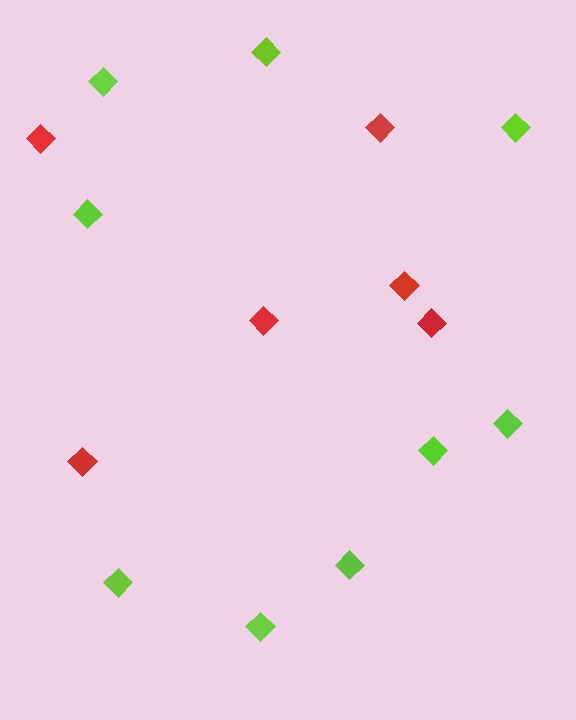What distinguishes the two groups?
There are 2 groups: one group of red diamonds (6) and one group of lime diamonds (9).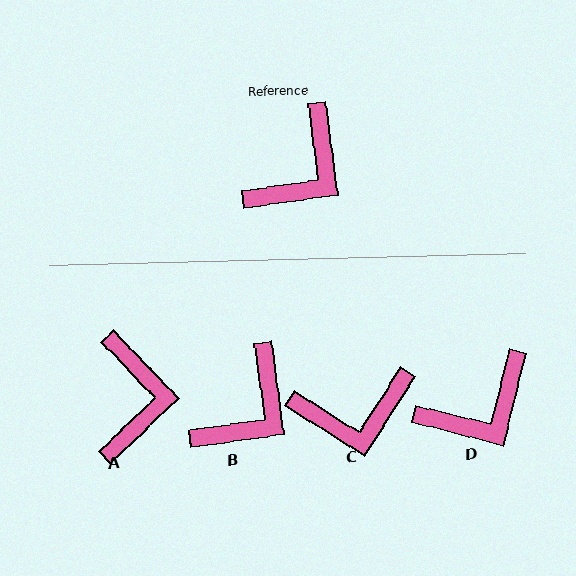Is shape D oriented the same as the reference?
No, it is off by about 22 degrees.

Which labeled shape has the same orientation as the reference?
B.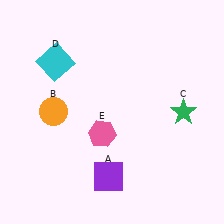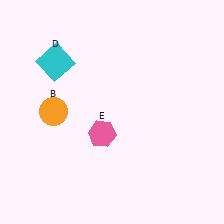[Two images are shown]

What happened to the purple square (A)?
The purple square (A) was removed in Image 2. It was in the bottom-left area of Image 1.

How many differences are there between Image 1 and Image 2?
There are 2 differences between the two images.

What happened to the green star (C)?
The green star (C) was removed in Image 2. It was in the bottom-right area of Image 1.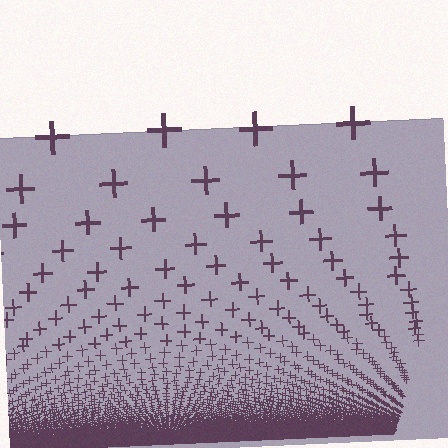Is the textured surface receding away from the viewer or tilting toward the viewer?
The surface appears to tilt toward the viewer. Texture elements get larger and sparser toward the top.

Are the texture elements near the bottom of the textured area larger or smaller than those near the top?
Smaller. The gradient is inverted — elements near the bottom are smaller and denser.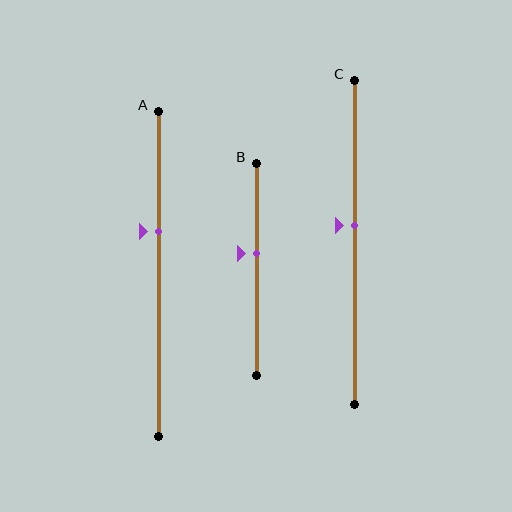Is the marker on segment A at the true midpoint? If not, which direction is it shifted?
No, the marker on segment A is shifted upward by about 13% of the segment length.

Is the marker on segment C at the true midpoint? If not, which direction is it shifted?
No, the marker on segment C is shifted upward by about 5% of the segment length.